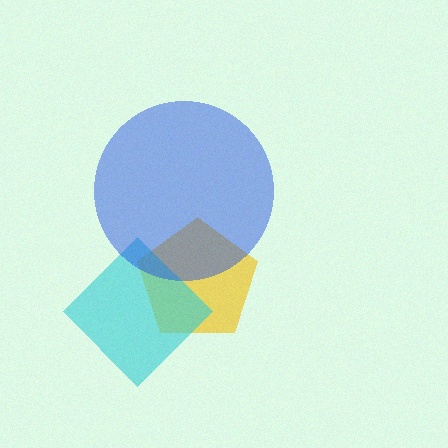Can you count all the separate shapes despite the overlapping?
Yes, there are 3 separate shapes.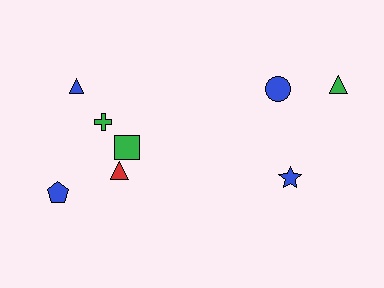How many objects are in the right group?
There are 3 objects.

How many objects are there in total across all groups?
There are 8 objects.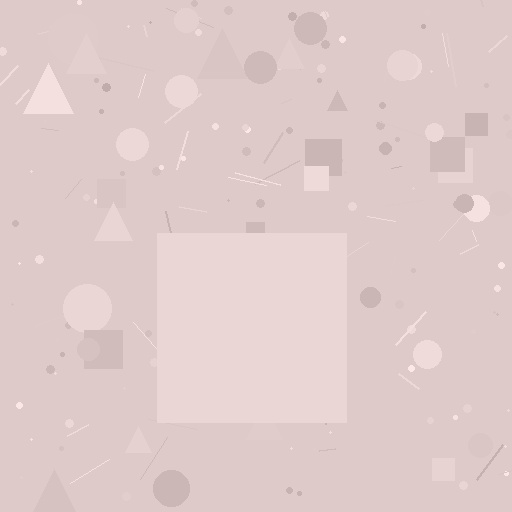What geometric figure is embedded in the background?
A square is embedded in the background.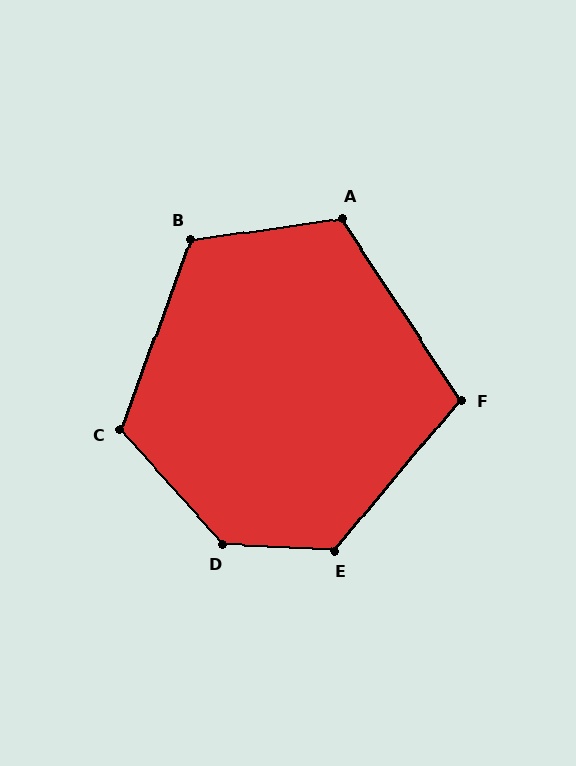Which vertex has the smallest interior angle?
F, at approximately 107 degrees.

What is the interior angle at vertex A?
Approximately 115 degrees (obtuse).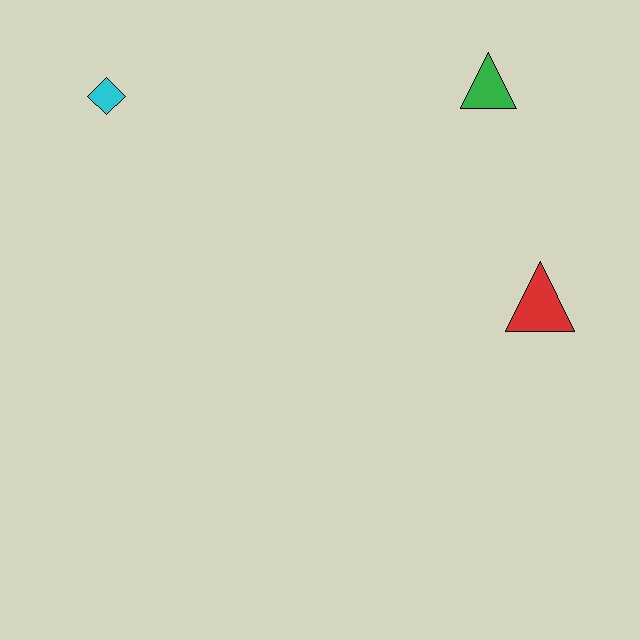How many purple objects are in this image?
There are no purple objects.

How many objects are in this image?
There are 3 objects.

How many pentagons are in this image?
There are no pentagons.